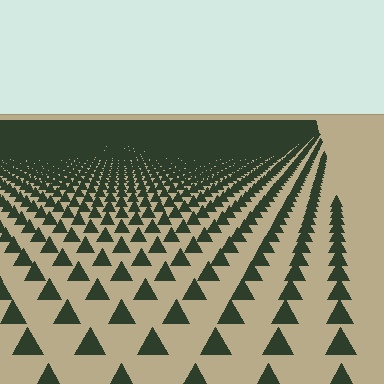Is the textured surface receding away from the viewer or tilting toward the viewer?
The surface is receding away from the viewer. Texture elements get smaller and denser toward the top.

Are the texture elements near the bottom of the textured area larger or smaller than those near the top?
Larger. Near the bottom, elements are closer to the viewer and appear at a bigger on-screen size.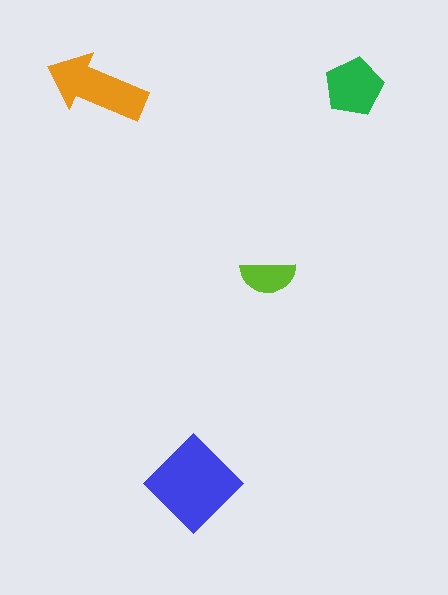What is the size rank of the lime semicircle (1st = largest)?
4th.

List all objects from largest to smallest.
The blue diamond, the orange arrow, the green pentagon, the lime semicircle.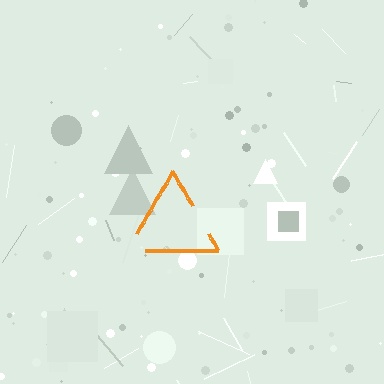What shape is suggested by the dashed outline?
The dashed outline suggests a triangle.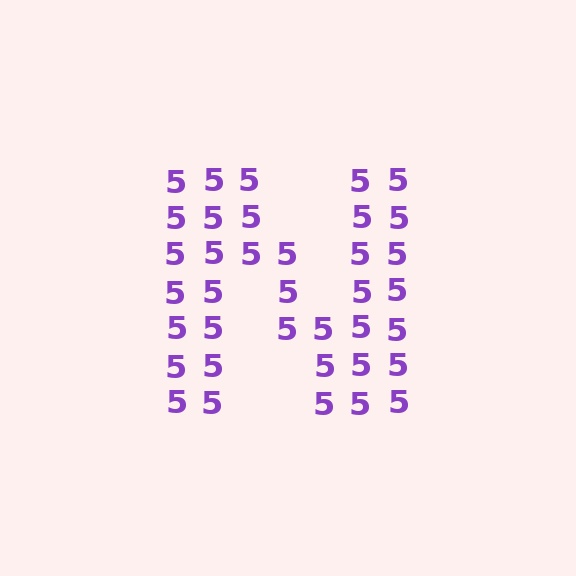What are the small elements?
The small elements are digit 5's.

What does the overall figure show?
The overall figure shows the letter N.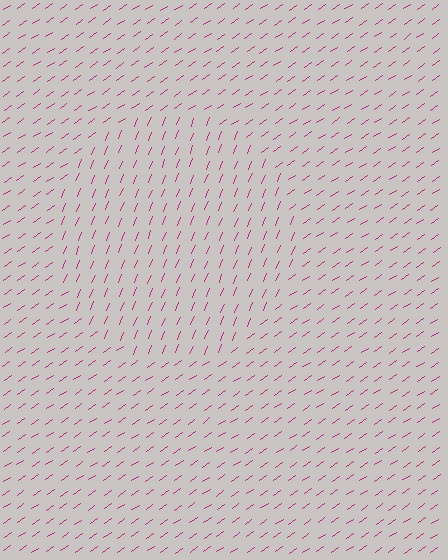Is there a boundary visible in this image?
Yes, there is a texture boundary formed by a change in line orientation.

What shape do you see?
I see a circle.